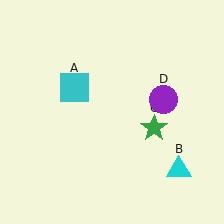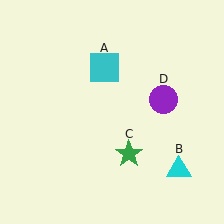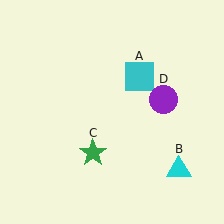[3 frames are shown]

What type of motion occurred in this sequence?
The cyan square (object A), green star (object C) rotated clockwise around the center of the scene.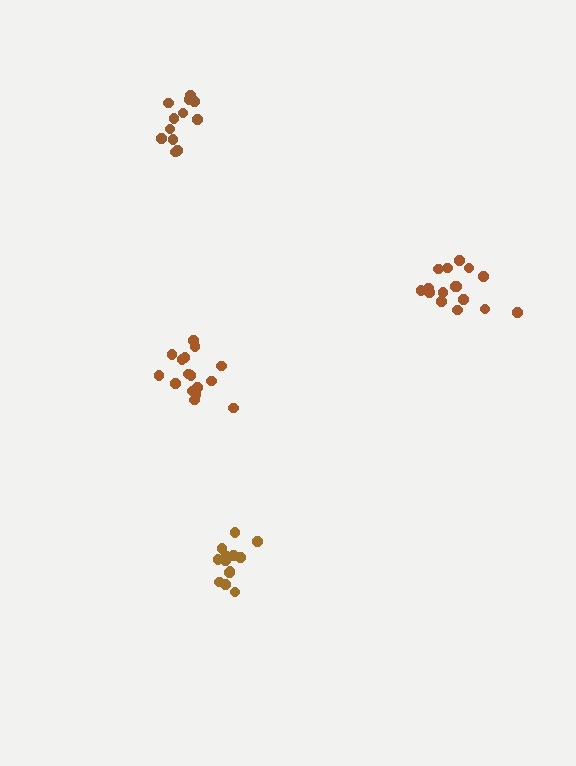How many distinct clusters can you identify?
There are 4 distinct clusters.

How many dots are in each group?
Group 1: 13 dots, Group 2: 16 dots, Group 3: 16 dots, Group 4: 12 dots (57 total).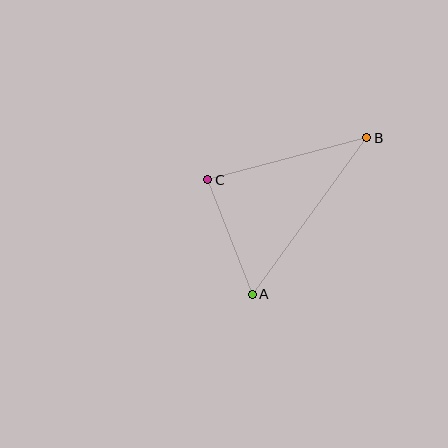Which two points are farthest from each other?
Points A and B are farthest from each other.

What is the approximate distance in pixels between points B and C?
The distance between B and C is approximately 165 pixels.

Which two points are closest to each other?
Points A and C are closest to each other.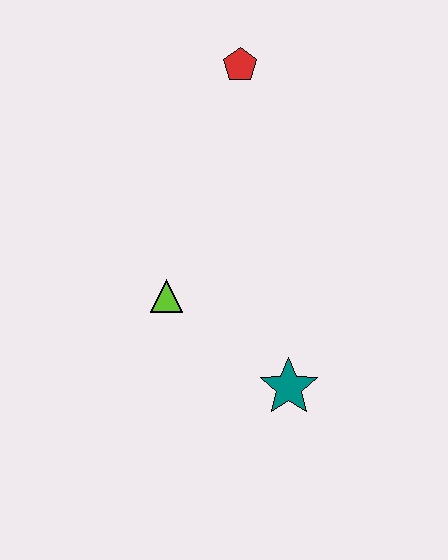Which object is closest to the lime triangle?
The teal star is closest to the lime triangle.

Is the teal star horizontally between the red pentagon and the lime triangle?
No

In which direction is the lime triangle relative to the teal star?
The lime triangle is to the left of the teal star.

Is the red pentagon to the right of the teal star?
No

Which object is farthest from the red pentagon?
The teal star is farthest from the red pentagon.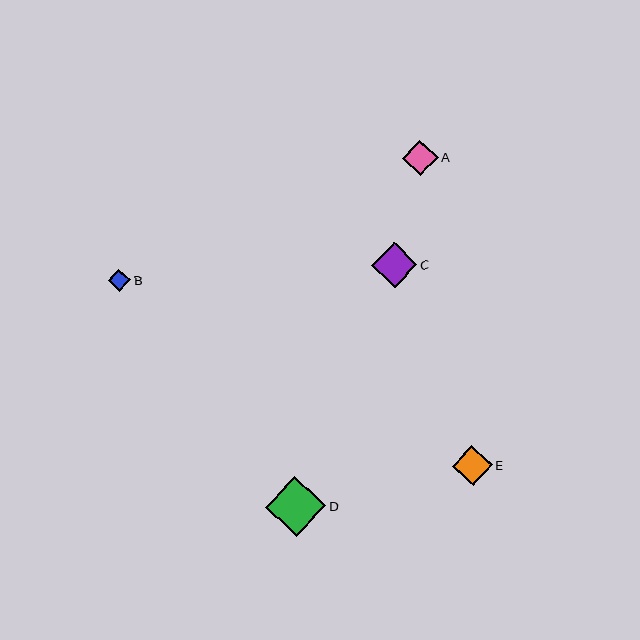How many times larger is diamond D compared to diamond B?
Diamond D is approximately 2.7 times the size of diamond B.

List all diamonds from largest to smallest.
From largest to smallest: D, C, E, A, B.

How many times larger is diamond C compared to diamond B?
Diamond C is approximately 2.1 times the size of diamond B.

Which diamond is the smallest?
Diamond B is the smallest with a size of approximately 22 pixels.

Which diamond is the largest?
Diamond D is the largest with a size of approximately 60 pixels.